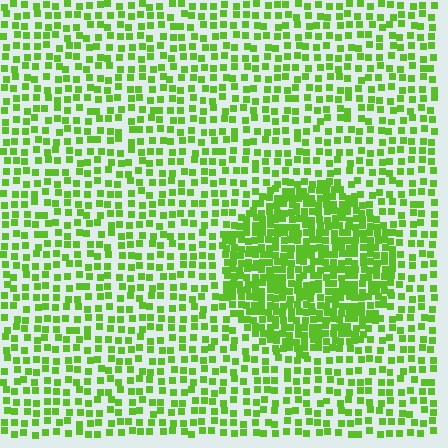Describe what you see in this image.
The image contains small lime elements arranged at two different densities. A circle-shaped region is visible where the elements are more densely packed than the surrounding area.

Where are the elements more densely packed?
The elements are more densely packed inside the circle boundary.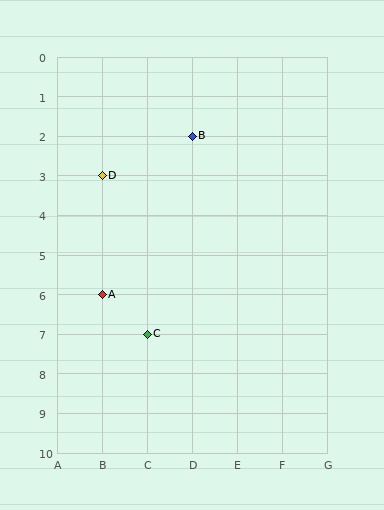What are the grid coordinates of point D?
Point D is at grid coordinates (B, 3).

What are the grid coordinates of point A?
Point A is at grid coordinates (B, 6).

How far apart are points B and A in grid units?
Points B and A are 2 columns and 4 rows apart (about 4.5 grid units diagonally).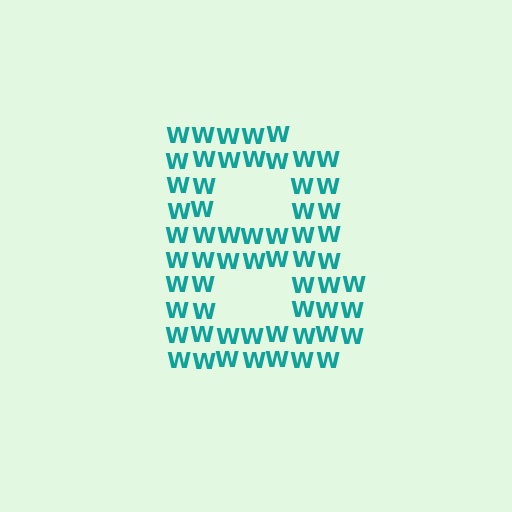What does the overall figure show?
The overall figure shows the letter B.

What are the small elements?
The small elements are letter W's.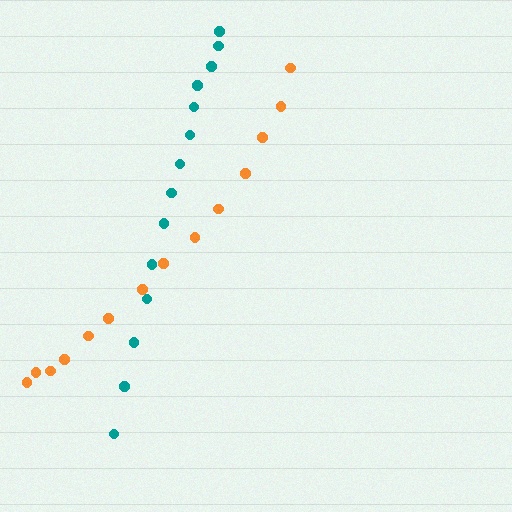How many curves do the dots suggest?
There are 2 distinct paths.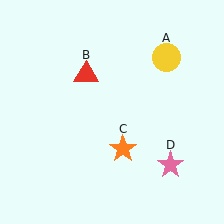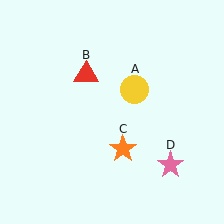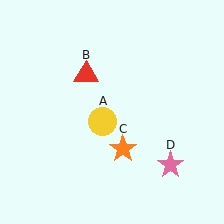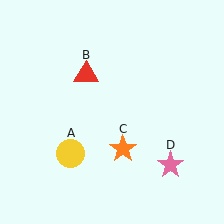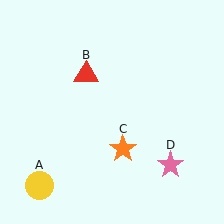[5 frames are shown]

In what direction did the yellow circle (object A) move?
The yellow circle (object A) moved down and to the left.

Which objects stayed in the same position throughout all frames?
Red triangle (object B) and orange star (object C) and pink star (object D) remained stationary.